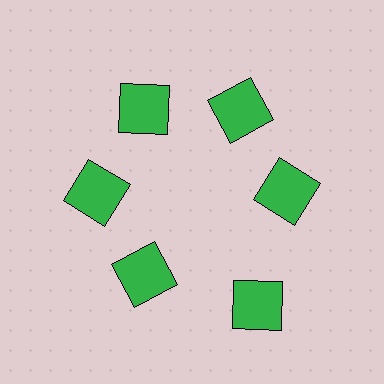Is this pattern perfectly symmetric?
No. The 6 green squares are arranged in a ring, but one element near the 5 o'clock position is pushed outward from the center, breaking the 6-fold rotational symmetry.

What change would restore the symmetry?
The symmetry would be restored by moving it inward, back onto the ring so that all 6 squares sit at equal angles and equal distance from the center.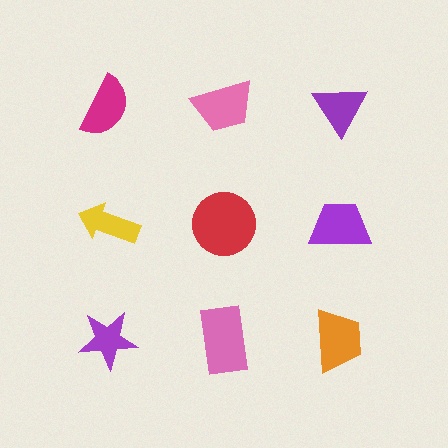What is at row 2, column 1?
A yellow arrow.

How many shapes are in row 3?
3 shapes.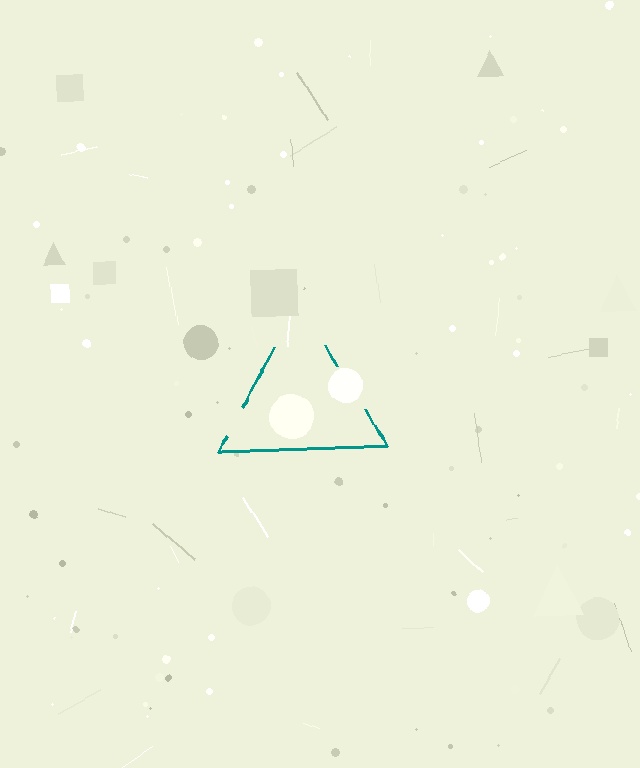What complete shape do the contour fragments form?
The contour fragments form a triangle.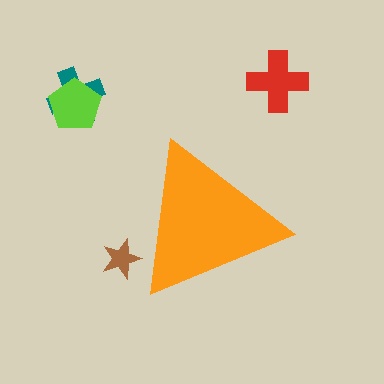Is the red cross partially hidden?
No, the red cross is fully visible.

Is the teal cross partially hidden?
No, the teal cross is fully visible.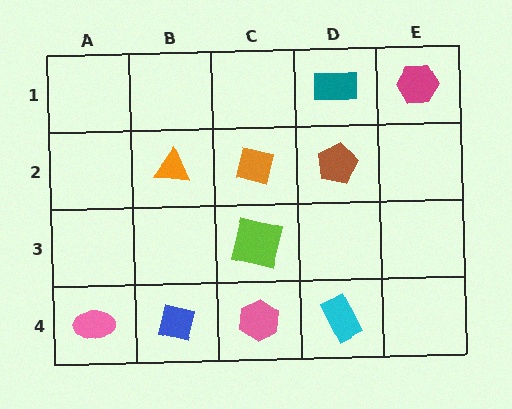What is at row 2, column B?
An orange triangle.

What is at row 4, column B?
A blue square.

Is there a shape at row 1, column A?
No, that cell is empty.